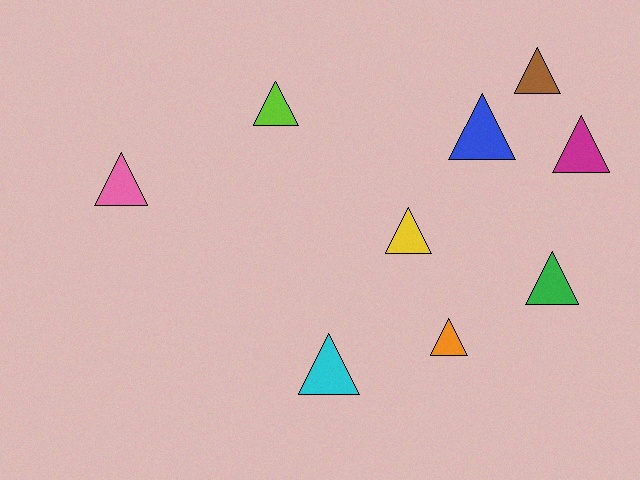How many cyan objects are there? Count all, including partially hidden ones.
There is 1 cyan object.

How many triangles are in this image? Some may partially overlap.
There are 9 triangles.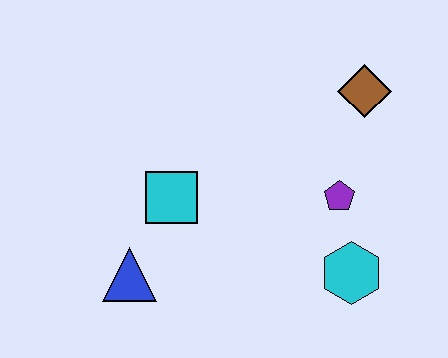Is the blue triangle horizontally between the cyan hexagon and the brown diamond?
No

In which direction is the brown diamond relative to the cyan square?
The brown diamond is to the right of the cyan square.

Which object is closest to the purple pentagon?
The cyan hexagon is closest to the purple pentagon.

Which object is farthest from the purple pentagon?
The blue triangle is farthest from the purple pentagon.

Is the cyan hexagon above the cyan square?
No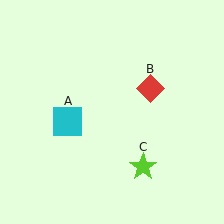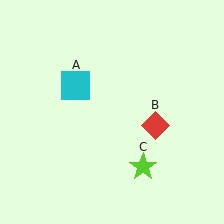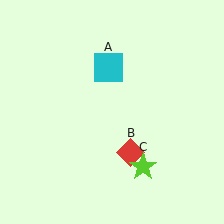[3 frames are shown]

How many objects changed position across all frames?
2 objects changed position: cyan square (object A), red diamond (object B).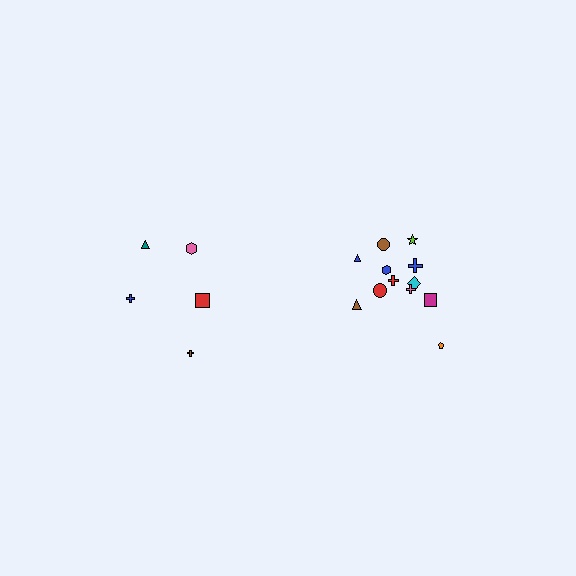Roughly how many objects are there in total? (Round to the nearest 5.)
Roughly 15 objects in total.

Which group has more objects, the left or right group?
The right group.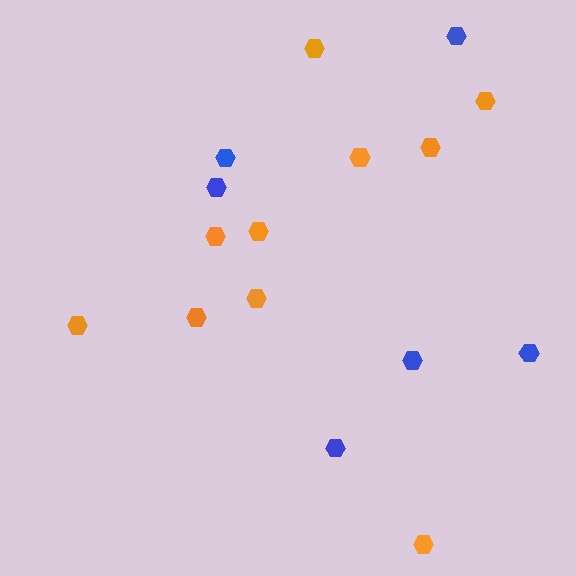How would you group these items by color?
There are 2 groups: one group of blue hexagons (6) and one group of orange hexagons (10).